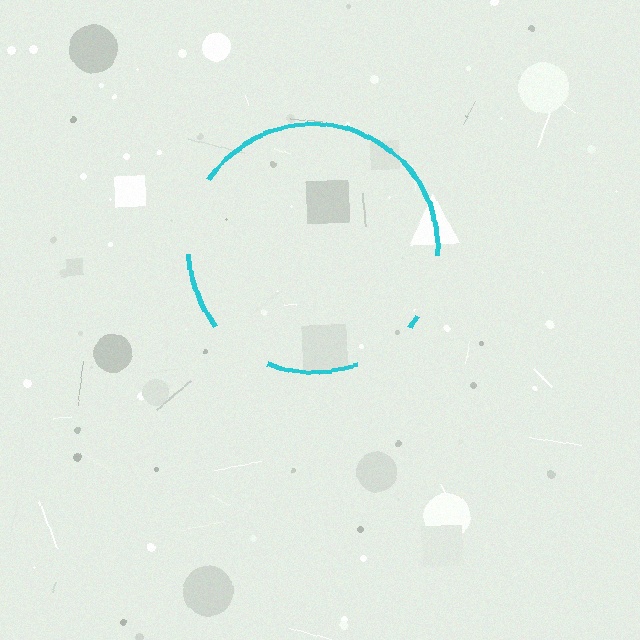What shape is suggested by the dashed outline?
The dashed outline suggests a circle.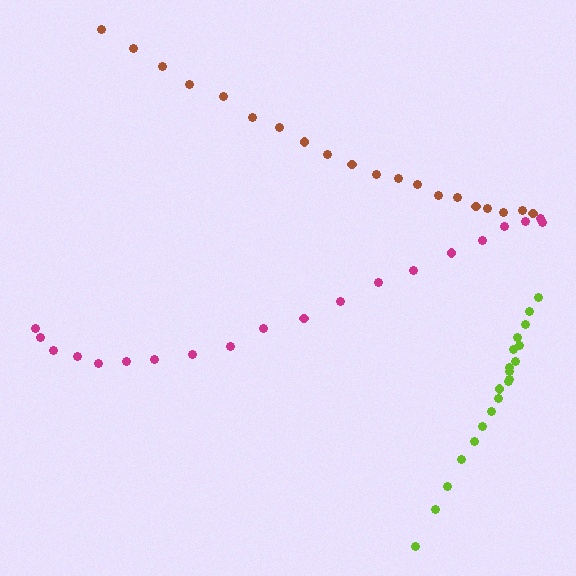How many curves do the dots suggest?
There are 3 distinct paths.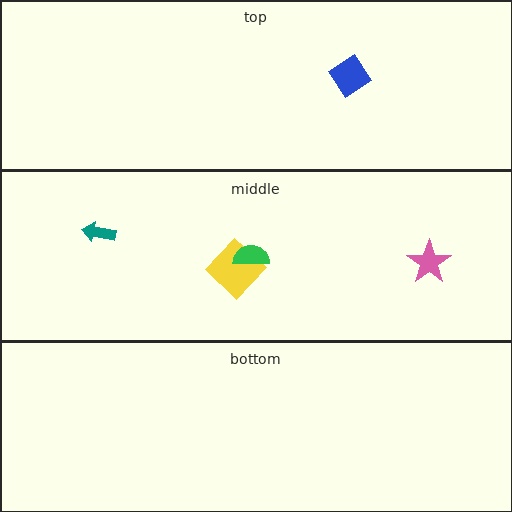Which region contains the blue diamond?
The top region.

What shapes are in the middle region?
The pink star, the teal arrow, the yellow diamond, the green semicircle.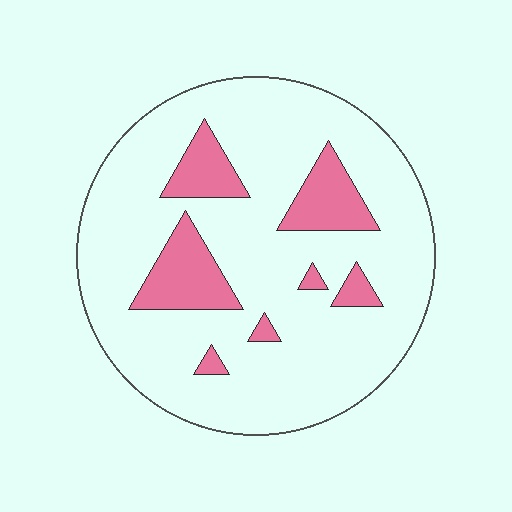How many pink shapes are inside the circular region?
7.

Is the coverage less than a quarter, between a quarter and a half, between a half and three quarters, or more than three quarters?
Less than a quarter.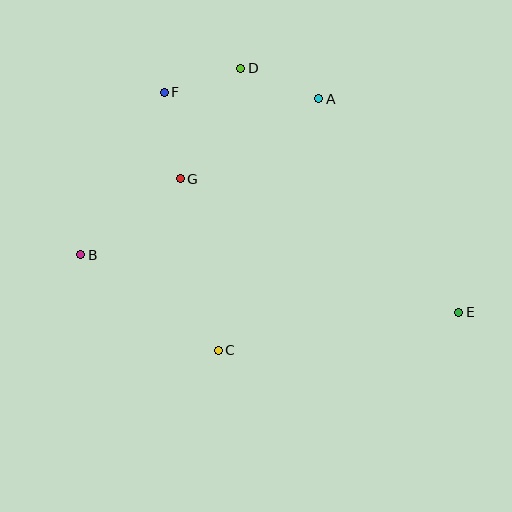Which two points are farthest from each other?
Points B and E are farthest from each other.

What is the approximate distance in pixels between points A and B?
The distance between A and B is approximately 285 pixels.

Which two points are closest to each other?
Points D and F are closest to each other.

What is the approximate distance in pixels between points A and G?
The distance between A and G is approximately 160 pixels.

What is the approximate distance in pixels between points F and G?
The distance between F and G is approximately 88 pixels.